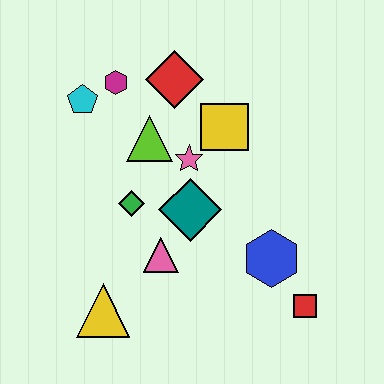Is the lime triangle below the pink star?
No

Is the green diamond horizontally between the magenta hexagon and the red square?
Yes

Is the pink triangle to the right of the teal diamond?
No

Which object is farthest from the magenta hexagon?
The red square is farthest from the magenta hexagon.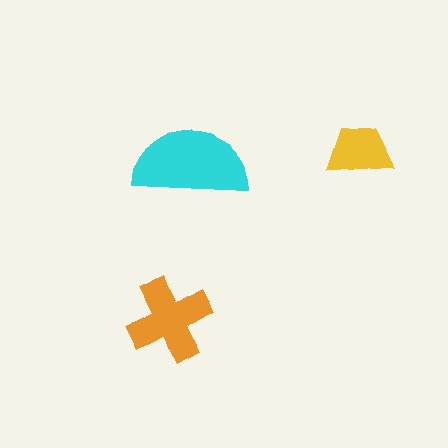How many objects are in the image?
There are 3 objects in the image.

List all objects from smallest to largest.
The yellow trapezoid, the orange cross, the cyan semicircle.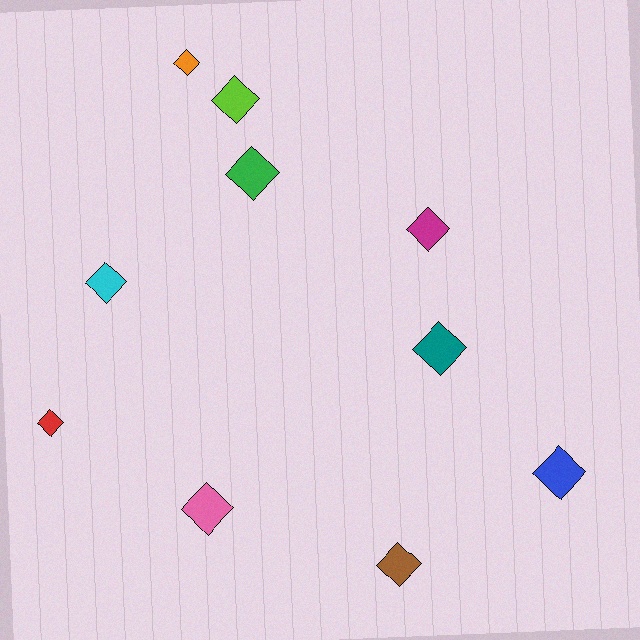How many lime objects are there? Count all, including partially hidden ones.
There is 1 lime object.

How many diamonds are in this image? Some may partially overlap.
There are 10 diamonds.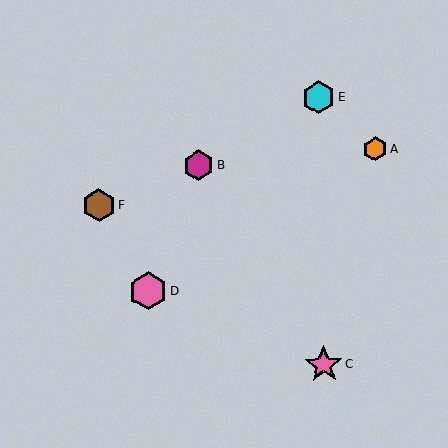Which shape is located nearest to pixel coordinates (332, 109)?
The cyan hexagon (labeled E) at (318, 97) is nearest to that location.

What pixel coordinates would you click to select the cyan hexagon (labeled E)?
Click at (318, 97) to select the cyan hexagon E.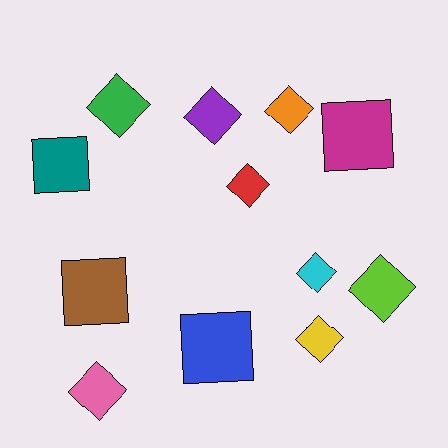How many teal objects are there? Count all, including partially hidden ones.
There is 1 teal object.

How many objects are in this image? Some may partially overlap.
There are 12 objects.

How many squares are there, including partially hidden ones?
There are 4 squares.